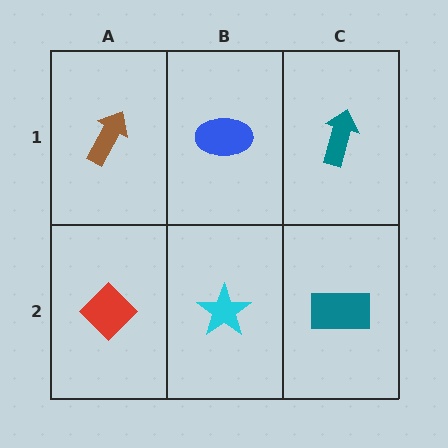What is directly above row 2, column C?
A teal arrow.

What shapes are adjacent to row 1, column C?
A teal rectangle (row 2, column C), a blue ellipse (row 1, column B).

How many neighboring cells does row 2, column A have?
2.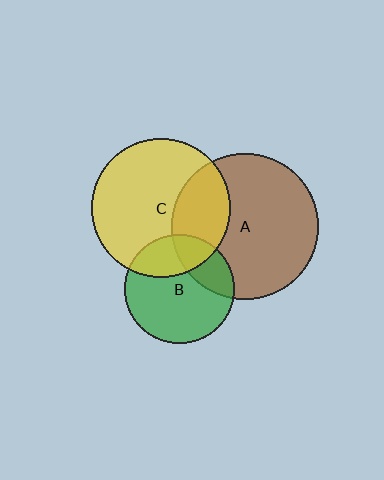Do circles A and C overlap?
Yes.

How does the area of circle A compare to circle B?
Approximately 1.8 times.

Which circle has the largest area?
Circle A (brown).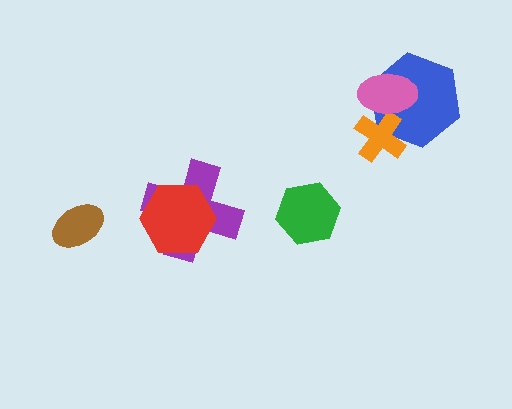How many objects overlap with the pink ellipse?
2 objects overlap with the pink ellipse.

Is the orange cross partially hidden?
Yes, it is partially covered by another shape.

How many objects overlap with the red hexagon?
1 object overlaps with the red hexagon.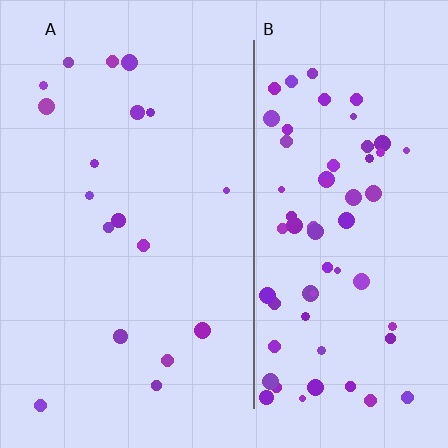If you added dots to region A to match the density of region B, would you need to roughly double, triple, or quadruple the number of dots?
Approximately quadruple.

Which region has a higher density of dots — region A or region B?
B (the right).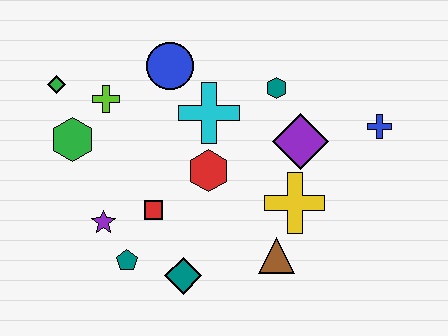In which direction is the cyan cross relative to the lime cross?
The cyan cross is to the right of the lime cross.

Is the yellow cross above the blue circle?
No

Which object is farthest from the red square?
The blue cross is farthest from the red square.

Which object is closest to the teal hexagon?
The purple diamond is closest to the teal hexagon.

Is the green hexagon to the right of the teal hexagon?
No